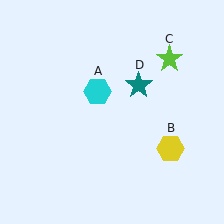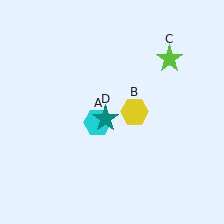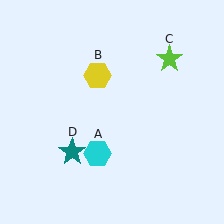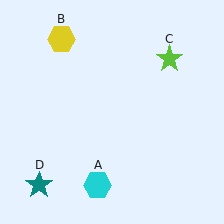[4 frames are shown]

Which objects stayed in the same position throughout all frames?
Lime star (object C) remained stationary.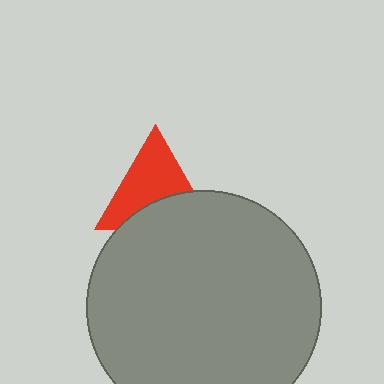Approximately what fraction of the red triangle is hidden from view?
Roughly 38% of the red triangle is hidden behind the gray circle.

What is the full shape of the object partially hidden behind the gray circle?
The partially hidden object is a red triangle.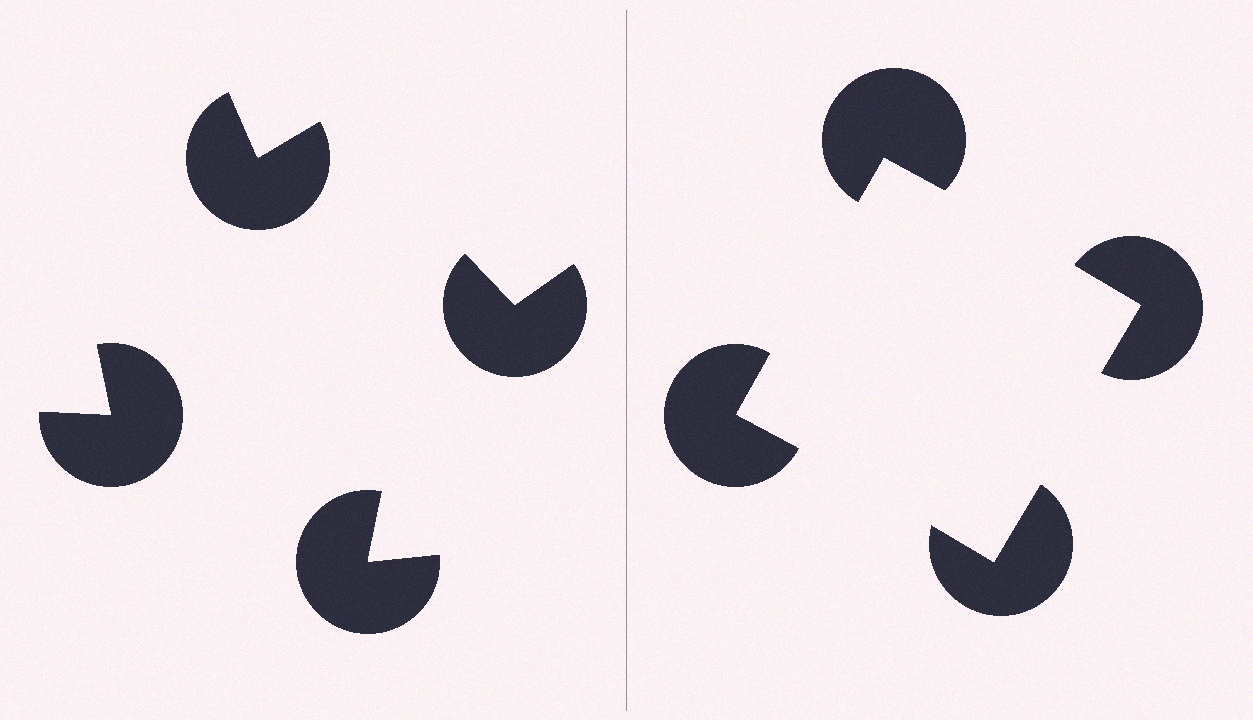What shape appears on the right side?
An illusory square.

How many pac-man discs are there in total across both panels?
8 — 4 on each side.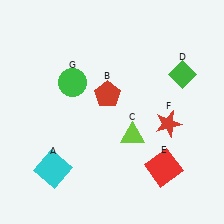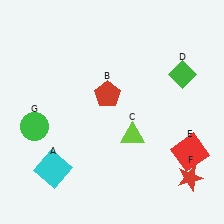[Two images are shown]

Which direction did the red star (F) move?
The red star (F) moved down.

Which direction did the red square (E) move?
The red square (E) moved right.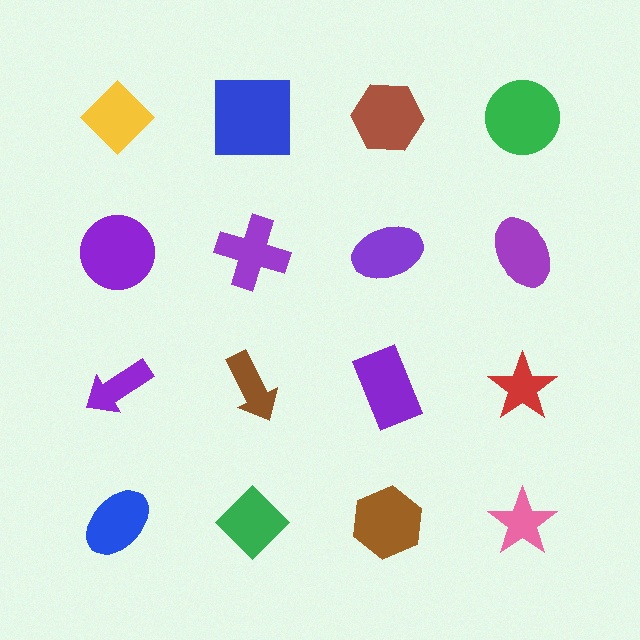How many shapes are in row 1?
4 shapes.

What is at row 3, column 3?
A purple rectangle.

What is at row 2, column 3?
A purple ellipse.